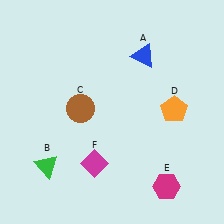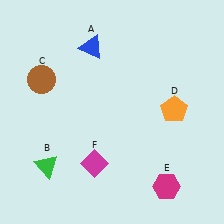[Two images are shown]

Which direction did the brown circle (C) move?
The brown circle (C) moved left.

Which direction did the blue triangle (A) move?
The blue triangle (A) moved left.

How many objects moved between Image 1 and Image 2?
2 objects moved between the two images.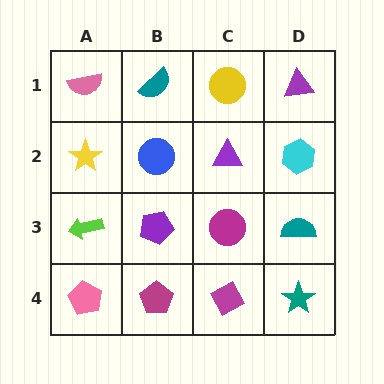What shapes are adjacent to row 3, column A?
A yellow star (row 2, column A), a pink pentagon (row 4, column A), a purple pentagon (row 3, column B).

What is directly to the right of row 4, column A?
A magenta pentagon.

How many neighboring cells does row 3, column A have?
3.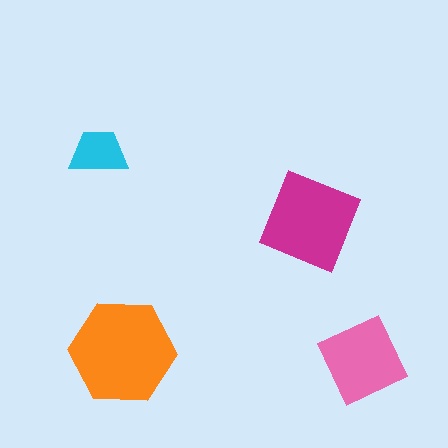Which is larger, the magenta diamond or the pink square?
The magenta diamond.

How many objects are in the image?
There are 4 objects in the image.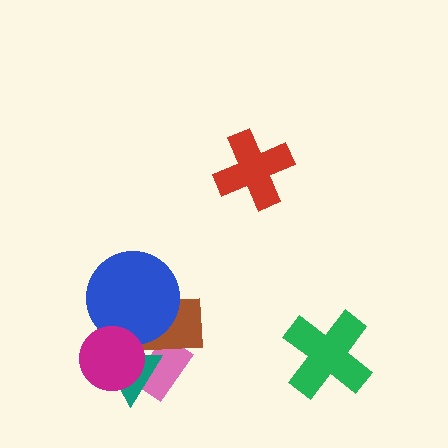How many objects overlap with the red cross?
0 objects overlap with the red cross.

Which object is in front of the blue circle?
The magenta circle is in front of the blue circle.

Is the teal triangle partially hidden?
Yes, it is partially covered by another shape.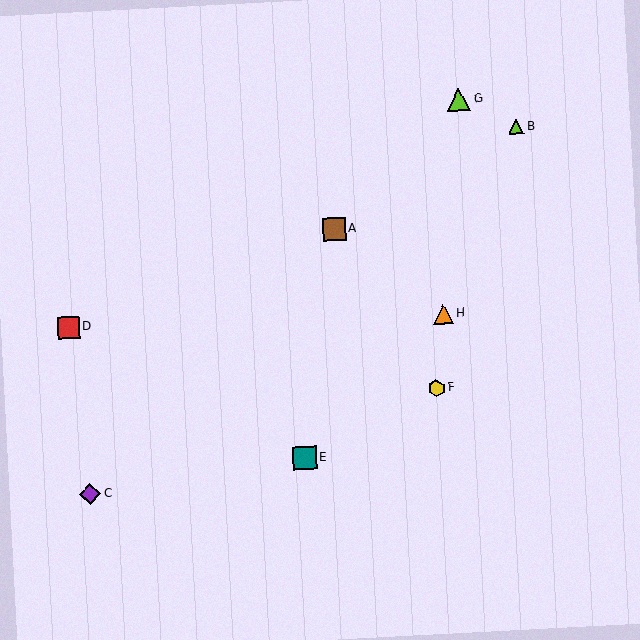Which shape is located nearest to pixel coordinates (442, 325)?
The orange triangle (labeled H) at (443, 314) is nearest to that location.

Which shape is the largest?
The teal square (labeled E) is the largest.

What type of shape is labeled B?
Shape B is a lime triangle.